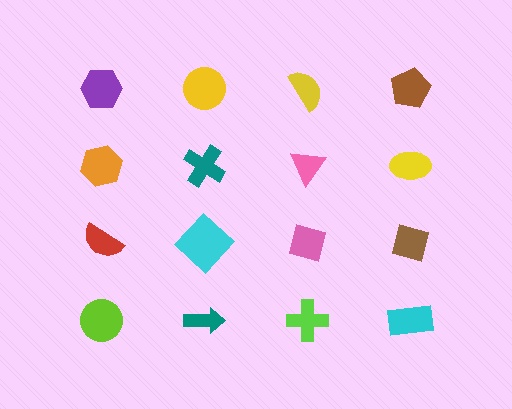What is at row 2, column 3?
A pink triangle.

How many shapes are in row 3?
4 shapes.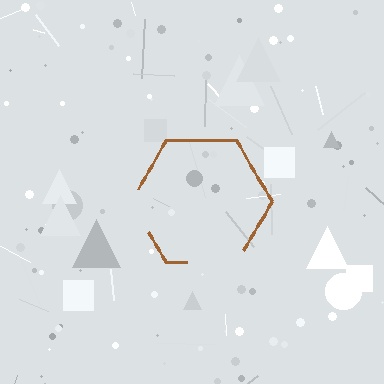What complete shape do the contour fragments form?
The contour fragments form a hexagon.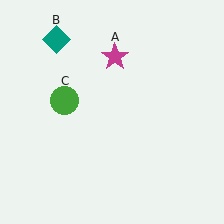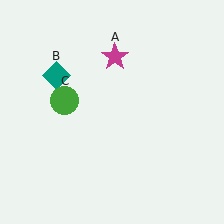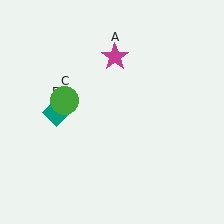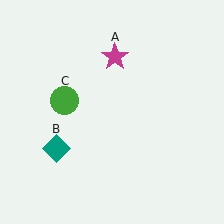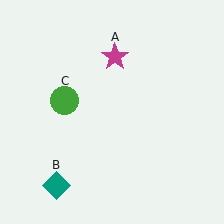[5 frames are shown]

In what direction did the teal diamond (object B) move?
The teal diamond (object B) moved down.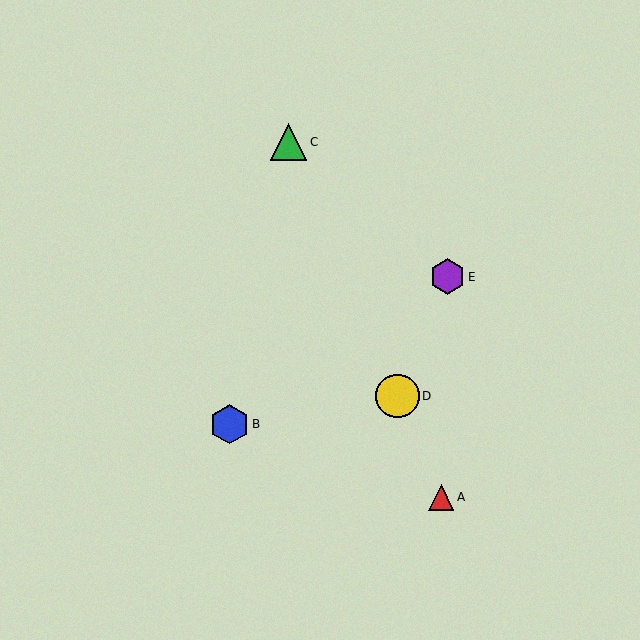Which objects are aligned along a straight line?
Objects A, C, D are aligned along a straight line.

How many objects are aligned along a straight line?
3 objects (A, C, D) are aligned along a straight line.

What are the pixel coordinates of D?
Object D is at (397, 396).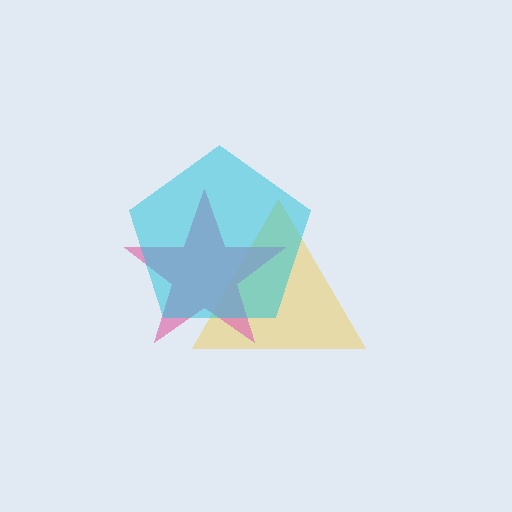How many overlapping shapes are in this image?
There are 3 overlapping shapes in the image.